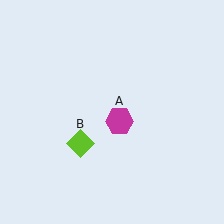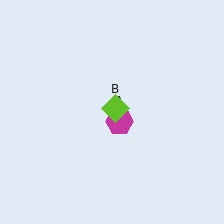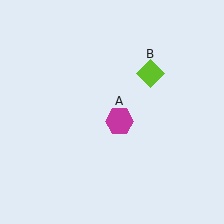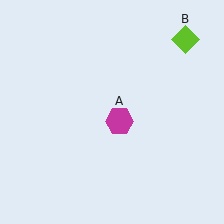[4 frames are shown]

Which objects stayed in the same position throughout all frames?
Magenta hexagon (object A) remained stationary.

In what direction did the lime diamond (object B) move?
The lime diamond (object B) moved up and to the right.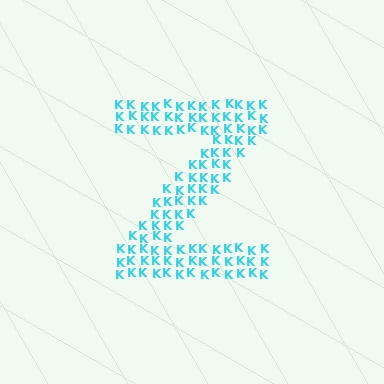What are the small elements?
The small elements are letter K's.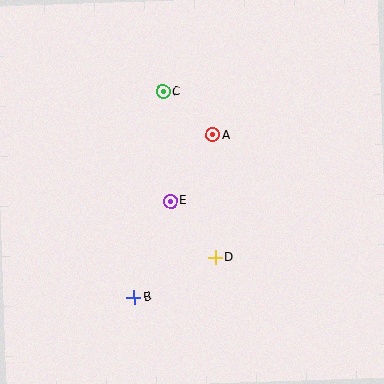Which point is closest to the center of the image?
Point E at (171, 201) is closest to the center.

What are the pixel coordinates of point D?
Point D is at (215, 257).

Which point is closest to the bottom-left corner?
Point B is closest to the bottom-left corner.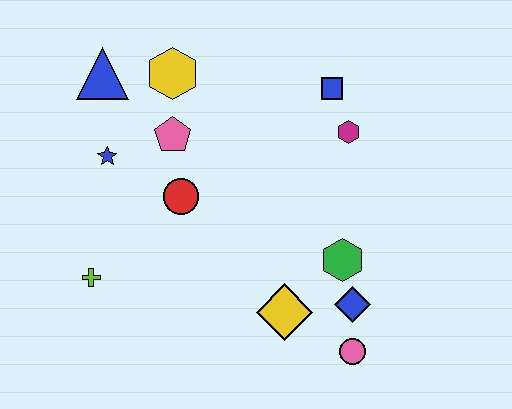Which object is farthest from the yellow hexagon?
The pink circle is farthest from the yellow hexagon.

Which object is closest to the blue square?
The magenta hexagon is closest to the blue square.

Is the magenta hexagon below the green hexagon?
No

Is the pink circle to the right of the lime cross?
Yes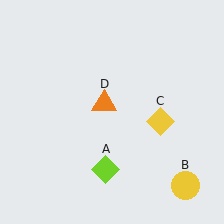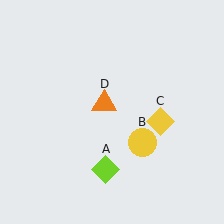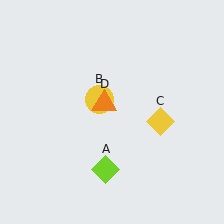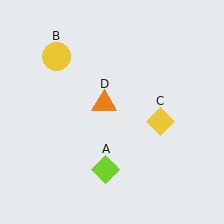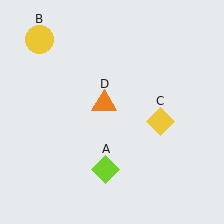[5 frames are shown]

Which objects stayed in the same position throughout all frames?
Lime diamond (object A) and yellow diamond (object C) and orange triangle (object D) remained stationary.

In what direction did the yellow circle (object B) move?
The yellow circle (object B) moved up and to the left.